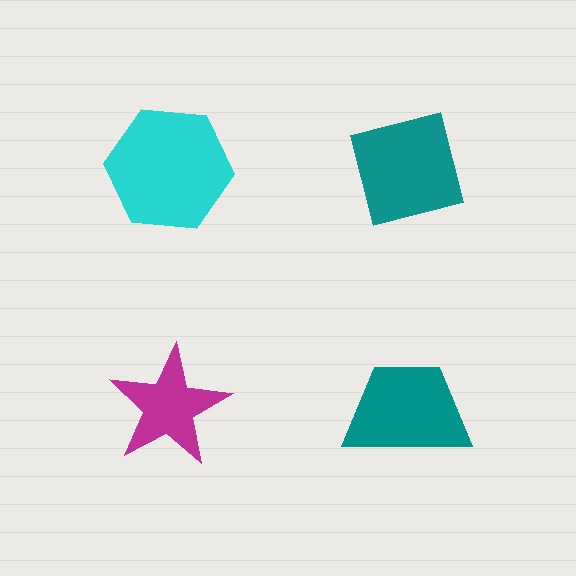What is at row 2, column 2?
A teal trapezoid.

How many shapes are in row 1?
2 shapes.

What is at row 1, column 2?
A teal square.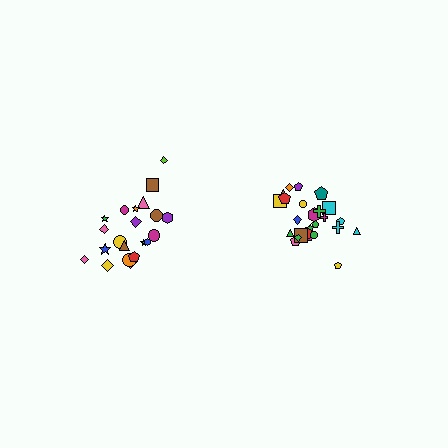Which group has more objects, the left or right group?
The right group.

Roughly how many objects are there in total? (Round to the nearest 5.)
Roughly 45 objects in total.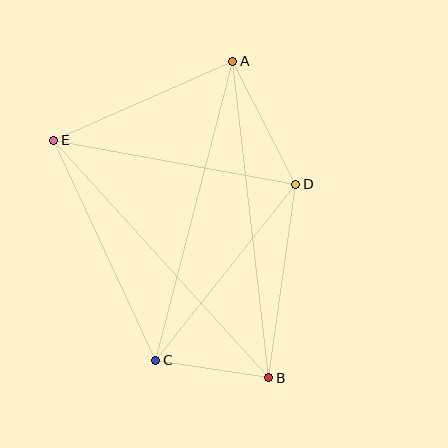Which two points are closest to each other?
Points B and C are closest to each other.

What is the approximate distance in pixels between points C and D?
The distance between C and D is approximately 225 pixels.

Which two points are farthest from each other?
Points B and E are farthest from each other.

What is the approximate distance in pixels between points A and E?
The distance between A and E is approximately 196 pixels.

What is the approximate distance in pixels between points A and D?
The distance between A and D is approximately 138 pixels.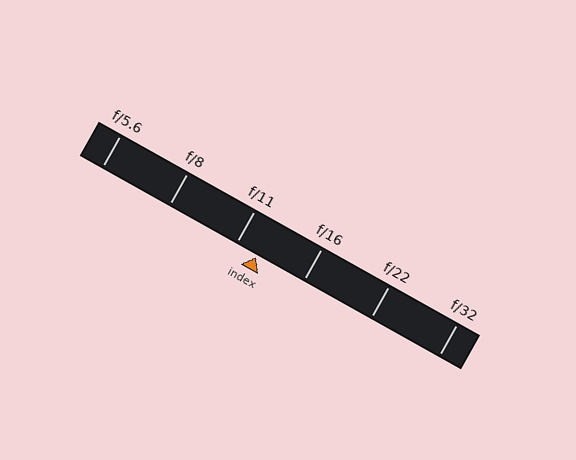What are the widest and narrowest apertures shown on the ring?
The widest aperture shown is f/5.6 and the narrowest is f/32.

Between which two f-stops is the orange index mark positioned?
The index mark is between f/11 and f/16.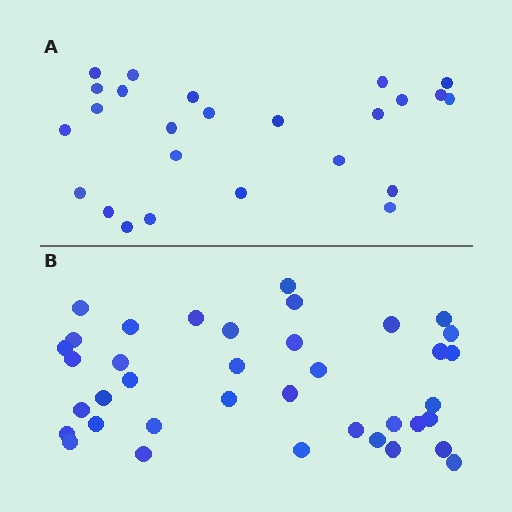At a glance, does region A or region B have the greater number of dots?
Region B (the bottom region) has more dots.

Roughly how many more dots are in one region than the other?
Region B has approximately 15 more dots than region A.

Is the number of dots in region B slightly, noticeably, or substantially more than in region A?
Region B has substantially more. The ratio is roughly 1.5 to 1.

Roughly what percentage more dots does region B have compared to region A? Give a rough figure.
About 50% more.